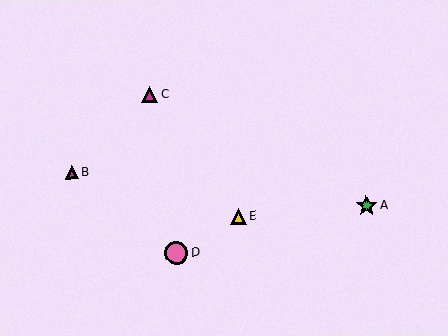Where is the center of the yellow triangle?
The center of the yellow triangle is at (238, 216).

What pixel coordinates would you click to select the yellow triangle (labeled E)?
Click at (238, 216) to select the yellow triangle E.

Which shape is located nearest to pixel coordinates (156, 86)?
The magenta triangle (labeled C) at (149, 95) is nearest to that location.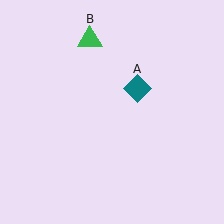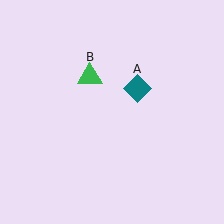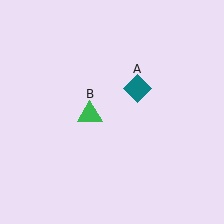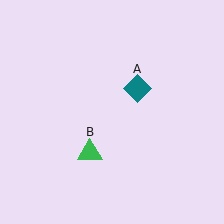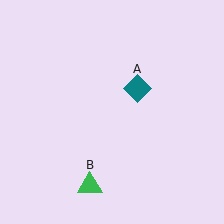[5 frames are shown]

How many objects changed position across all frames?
1 object changed position: green triangle (object B).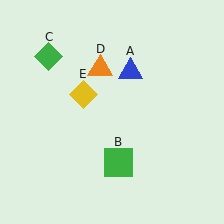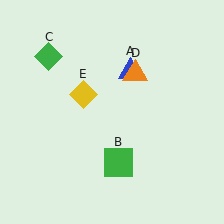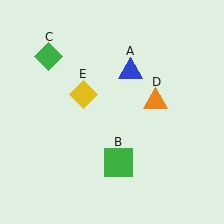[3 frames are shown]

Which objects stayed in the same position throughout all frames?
Blue triangle (object A) and green square (object B) and green diamond (object C) and yellow diamond (object E) remained stationary.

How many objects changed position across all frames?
1 object changed position: orange triangle (object D).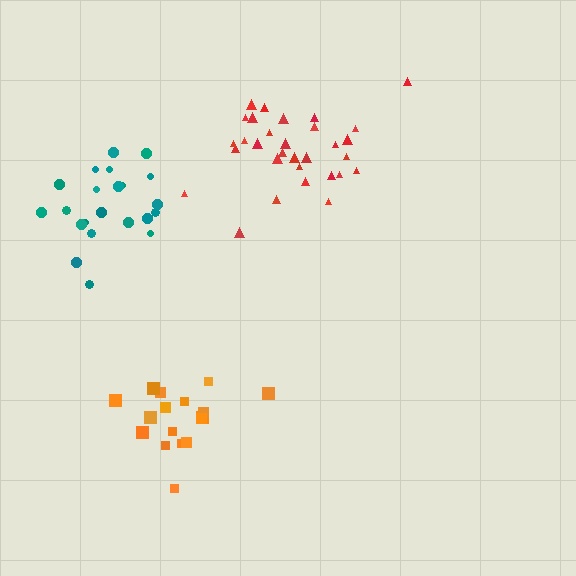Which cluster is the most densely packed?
Teal.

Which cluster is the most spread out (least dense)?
Orange.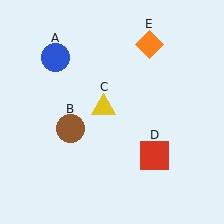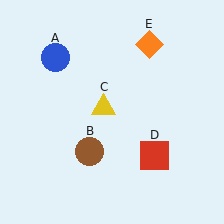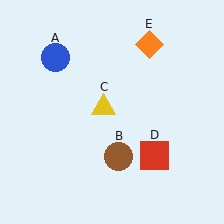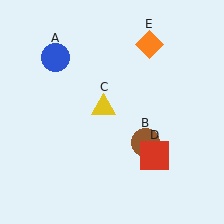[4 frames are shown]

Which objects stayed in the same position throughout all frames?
Blue circle (object A) and yellow triangle (object C) and red square (object D) and orange diamond (object E) remained stationary.